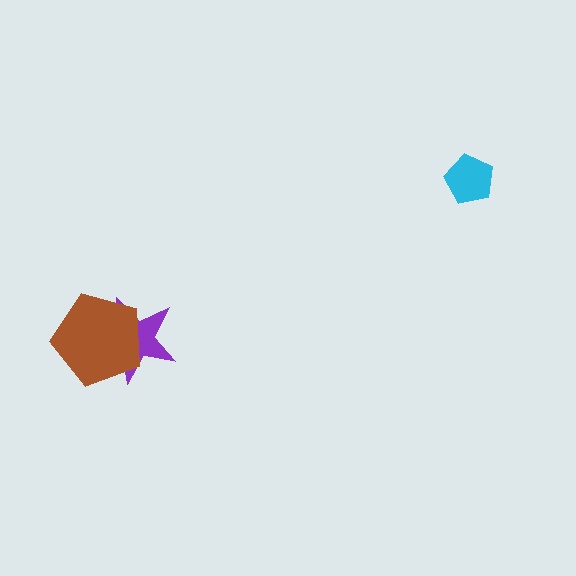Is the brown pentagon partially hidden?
No, no other shape covers it.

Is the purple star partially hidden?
Yes, it is partially covered by another shape.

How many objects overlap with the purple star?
1 object overlaps with the purple star.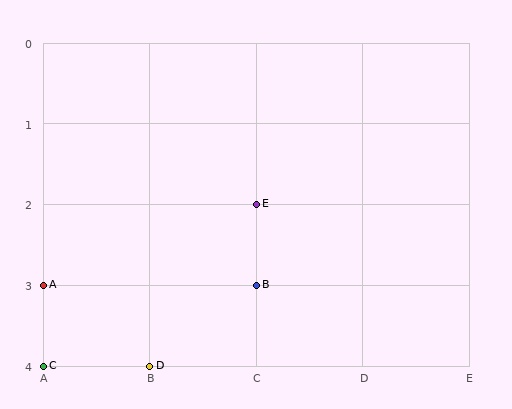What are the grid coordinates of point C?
Point C is at grid coordinates (A, 4).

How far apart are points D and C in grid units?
Points D and C are 1 column apart.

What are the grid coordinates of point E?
Point E is at grid coordinates (C, 2).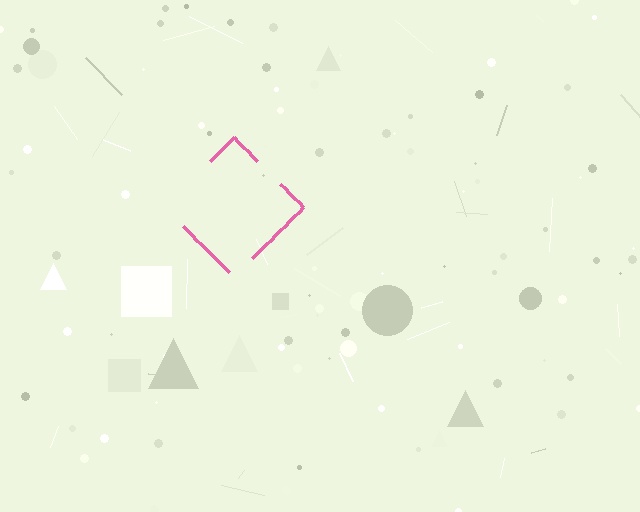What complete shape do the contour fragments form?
The contour fragments form a diamond.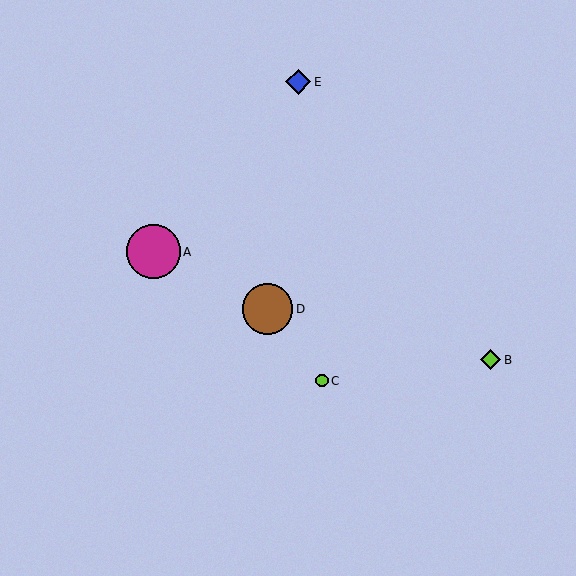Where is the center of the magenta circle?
The center of the magenta circle is at (153, 252).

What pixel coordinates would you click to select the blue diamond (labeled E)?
Click at (298, 82) to select the blue diamond E.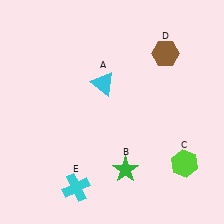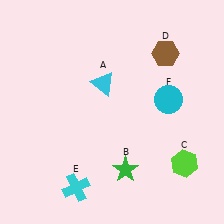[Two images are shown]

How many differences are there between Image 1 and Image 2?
There is 1 difference between the two images.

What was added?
A cyan circle (F) was added in Image 2.